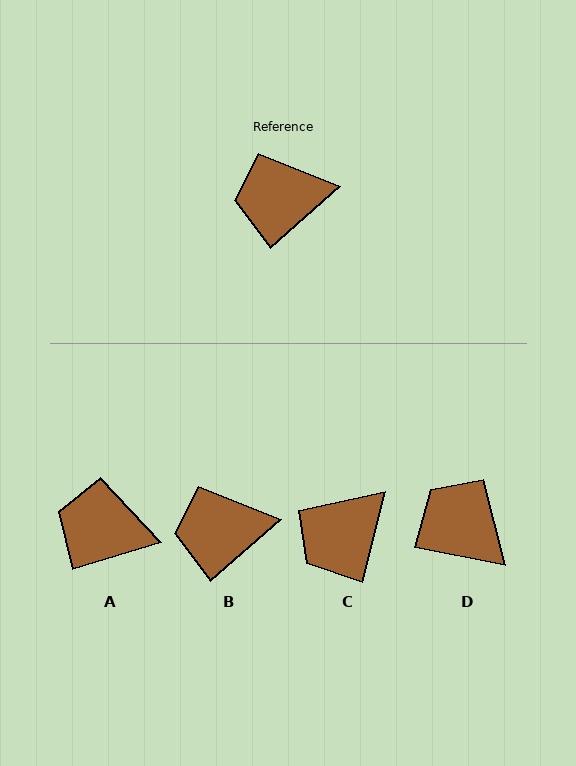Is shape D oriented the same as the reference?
No, it is off by about 53 degrees.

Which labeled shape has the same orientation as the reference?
B.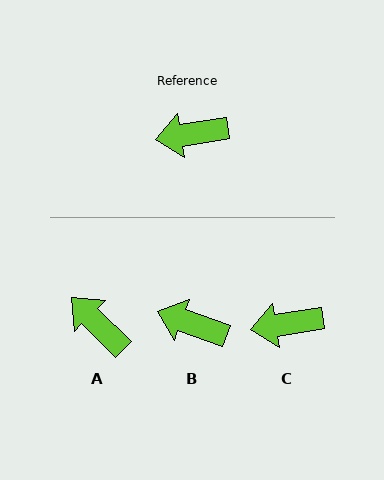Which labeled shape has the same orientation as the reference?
C.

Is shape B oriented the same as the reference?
No, it is off by about 29 degrees.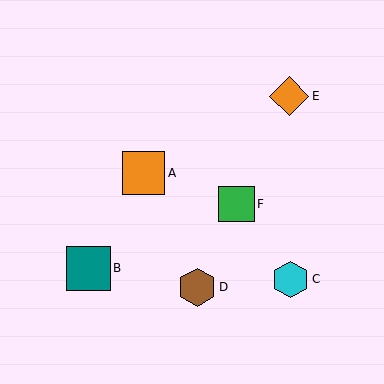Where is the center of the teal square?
The center of the teal square is at (88, 268).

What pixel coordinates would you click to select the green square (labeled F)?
Click at (237, 204) to select the green square F.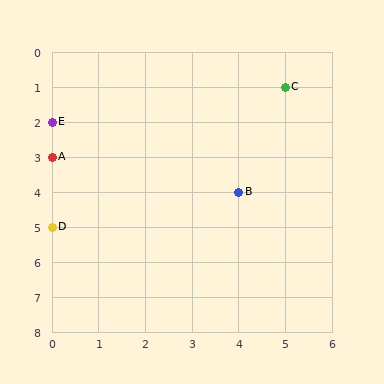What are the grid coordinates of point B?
Point B is at grid coordinates (4, 4).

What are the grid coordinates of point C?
Point C is at grid coordinates (5, 1).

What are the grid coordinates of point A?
Point A is at grid coordinates (0, 3).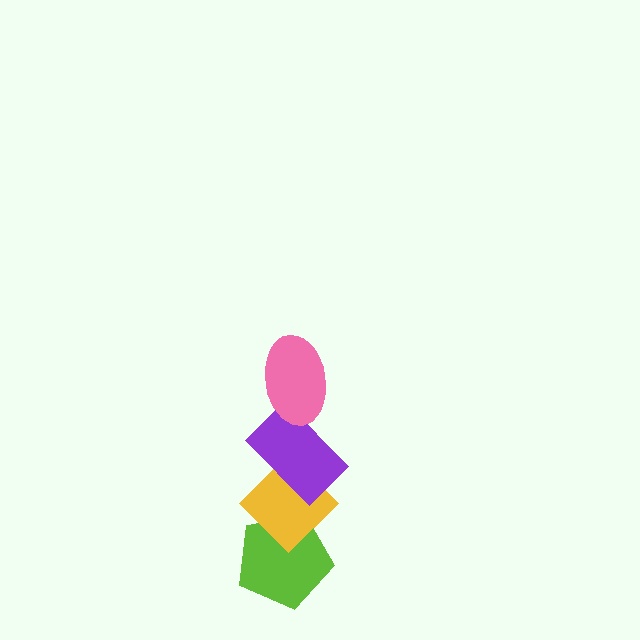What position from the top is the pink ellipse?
The pink ellipse is 1st from the top.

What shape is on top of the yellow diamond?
The purple rectangle is on top of the yellow diamond.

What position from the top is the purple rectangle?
The purple rectangle is 2nd from the top.